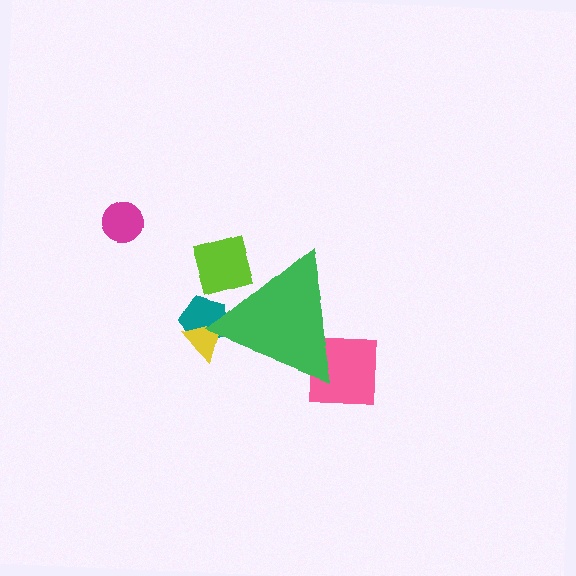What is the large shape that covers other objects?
A green triangle.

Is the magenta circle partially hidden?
No, the magenta circle is fully visible.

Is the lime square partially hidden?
Yes, the lime square is partially hidden behind the green triangle.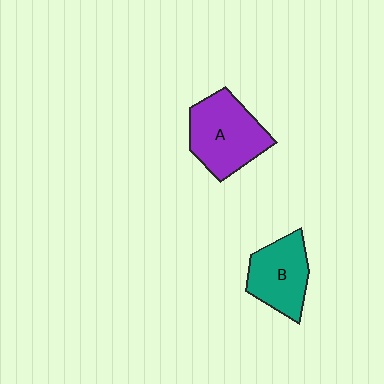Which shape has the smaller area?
Shape B (teal).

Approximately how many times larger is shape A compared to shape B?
Approximately 1.3 times.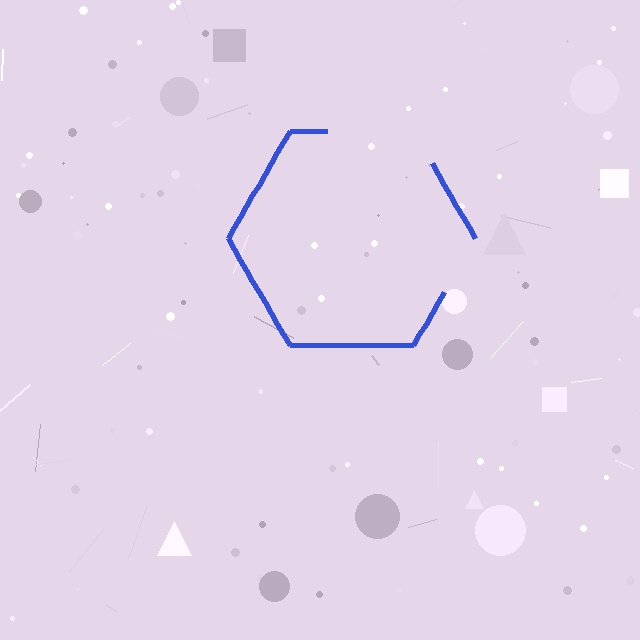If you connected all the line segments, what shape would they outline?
They would outline a hexagon.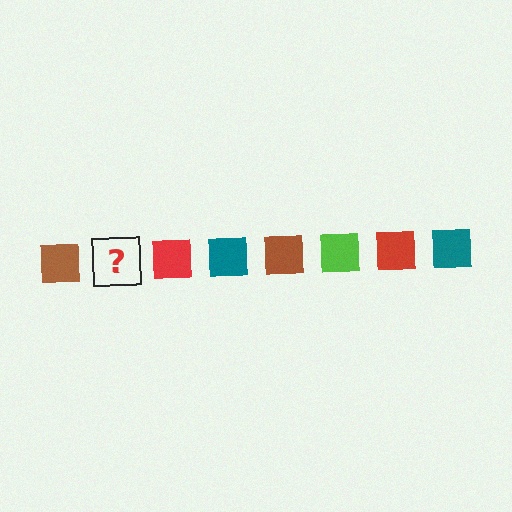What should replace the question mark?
The question mark should be replaced with a lime square.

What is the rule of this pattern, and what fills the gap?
The rule is that the pattern cycles through brown, lime, red, teal squares. The gap should be filled with a lime square.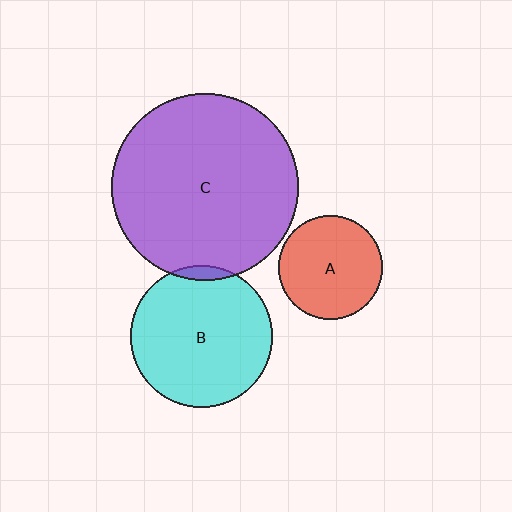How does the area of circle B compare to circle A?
Approximately 1.9 times.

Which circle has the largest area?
Circle C (purple).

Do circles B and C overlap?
Yes.